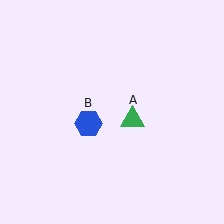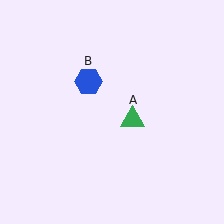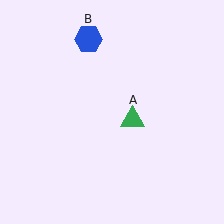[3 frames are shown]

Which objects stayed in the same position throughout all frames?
Green triangle (object A) remained stationary.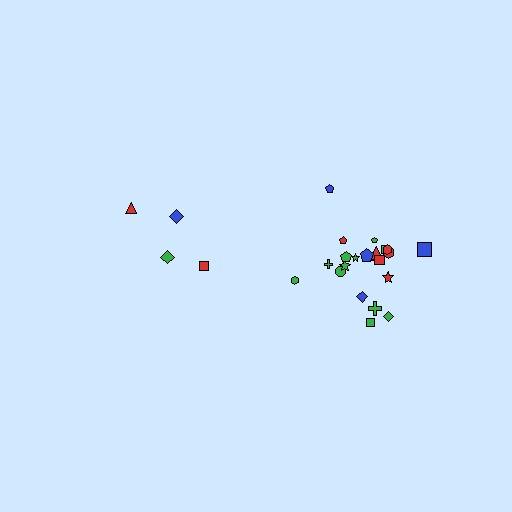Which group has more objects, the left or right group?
The right group.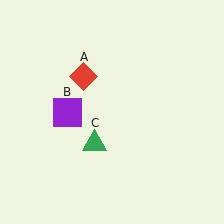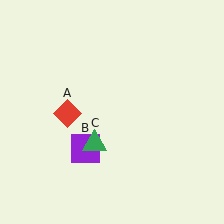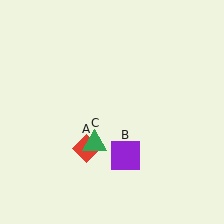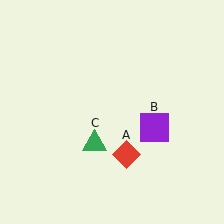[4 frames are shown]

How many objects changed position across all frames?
2 objects changed position: red diamond (object A), purple square (object B).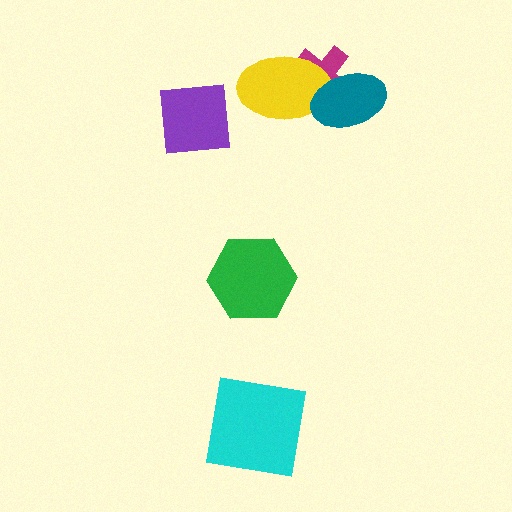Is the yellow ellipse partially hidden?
Yes, it is partially covered by another shape.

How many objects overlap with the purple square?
0 objects overlap with the purple square.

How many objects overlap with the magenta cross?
2 objects overlap with the magenta cross.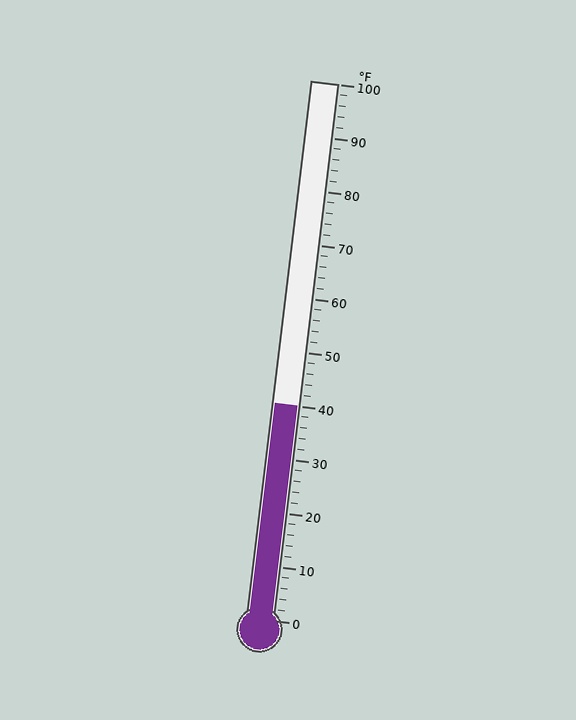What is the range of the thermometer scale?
The thermometer scale ranges from 0°F to 100°F.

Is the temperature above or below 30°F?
The temperature is above 30°F.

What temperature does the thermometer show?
The thermometer shows approximately 40°F.